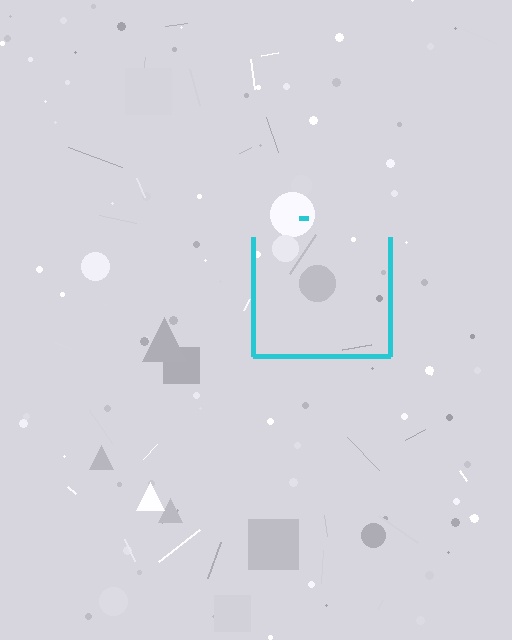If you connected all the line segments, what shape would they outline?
They would outline a square.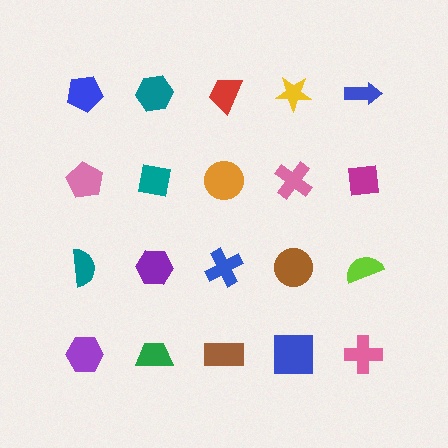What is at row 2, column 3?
An orange circle.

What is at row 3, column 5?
A lime semicircle.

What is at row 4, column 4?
A blue square.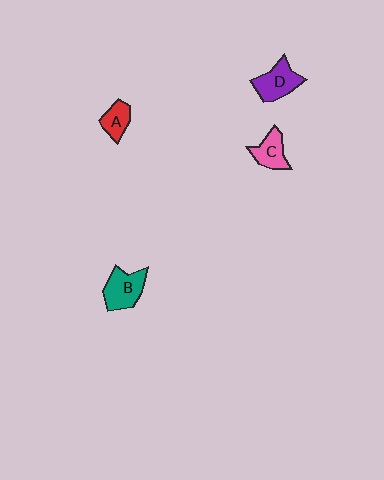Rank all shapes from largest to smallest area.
From largest to smallest: B (teal), D (purple), C (pink), A (red).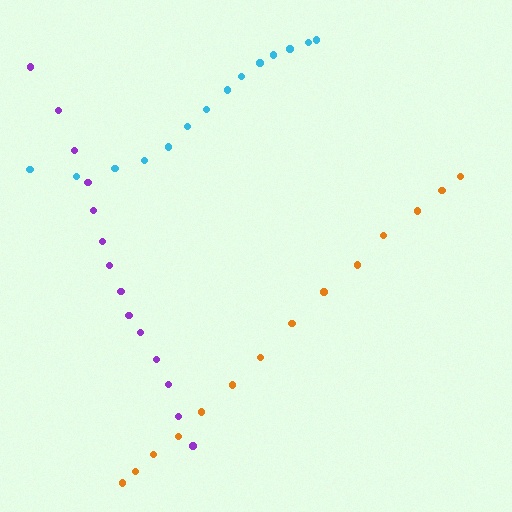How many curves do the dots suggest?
There are 3 distinct paths.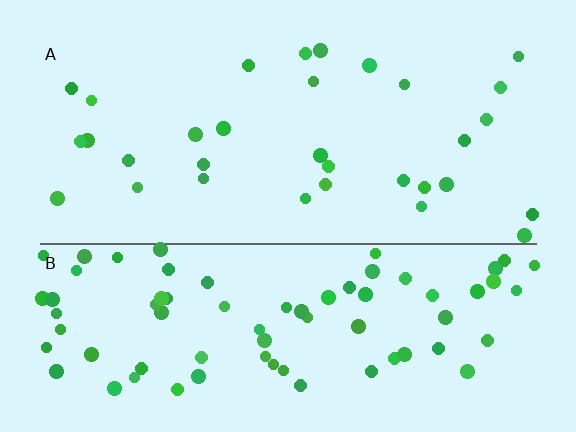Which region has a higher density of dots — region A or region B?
B (the bottom).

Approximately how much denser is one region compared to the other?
Approximately 2.5× — region B over region A.